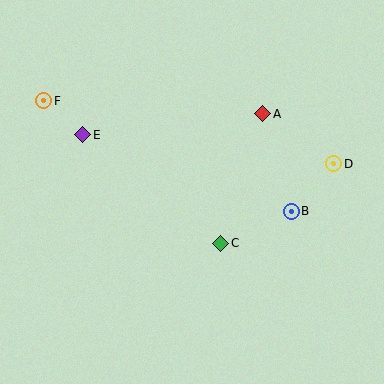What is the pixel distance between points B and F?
The distance between B and F is 271 pixels.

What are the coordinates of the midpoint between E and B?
The midpoint between E and B is at (187, 173).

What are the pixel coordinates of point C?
Point C is at (221, 243).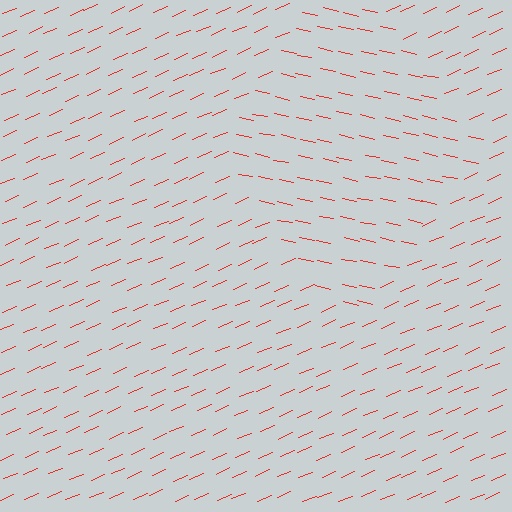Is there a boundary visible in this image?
Yes, there is a texture boundary formed by a change in line orientation.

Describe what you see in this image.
The image is filled with small red line segments. A diamond region in the image has lines oriented differently from the surrounding lines, creating a visible texture boundary.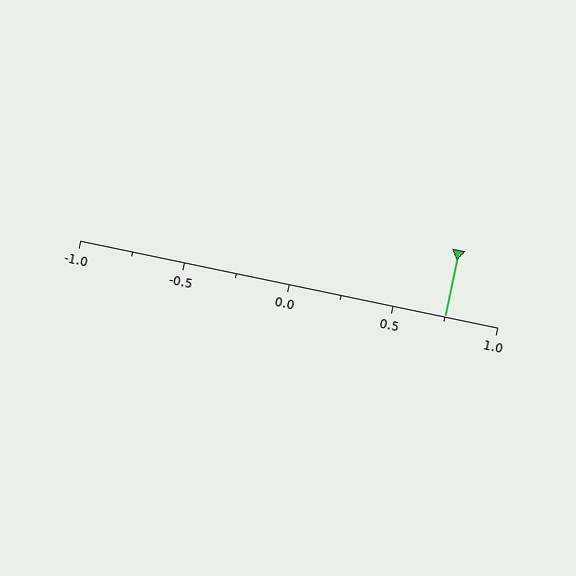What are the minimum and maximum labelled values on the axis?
The axis runs from -1.0 to 1.0.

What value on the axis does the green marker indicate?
The marker indicates approximately 0.75.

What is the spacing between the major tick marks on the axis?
The major ticks are spaced 0.5 apart.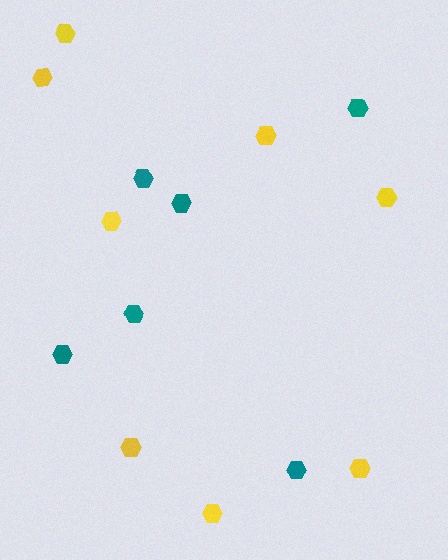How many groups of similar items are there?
There are 2 groups: one group of teal hexagons (6) and one group of yellow hexagons (8).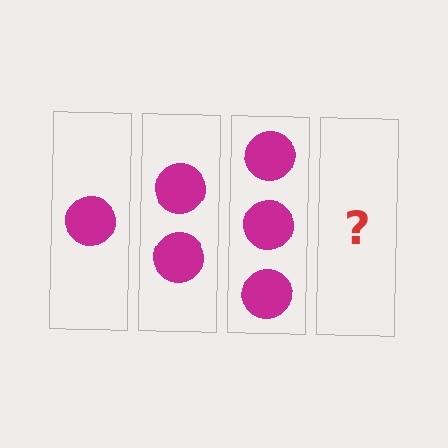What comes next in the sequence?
The next element should be 4 circles.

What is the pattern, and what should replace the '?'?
The pattern is that each step adds one more circle. The '?' should be 4 circles.